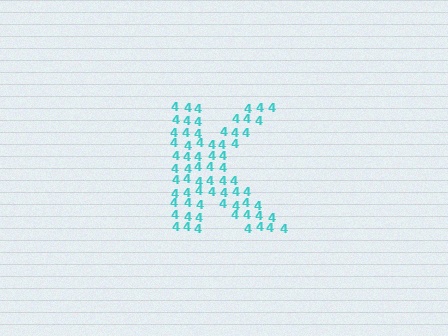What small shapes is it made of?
It is made of small digit 4's.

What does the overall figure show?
The overall figure shows the letter K.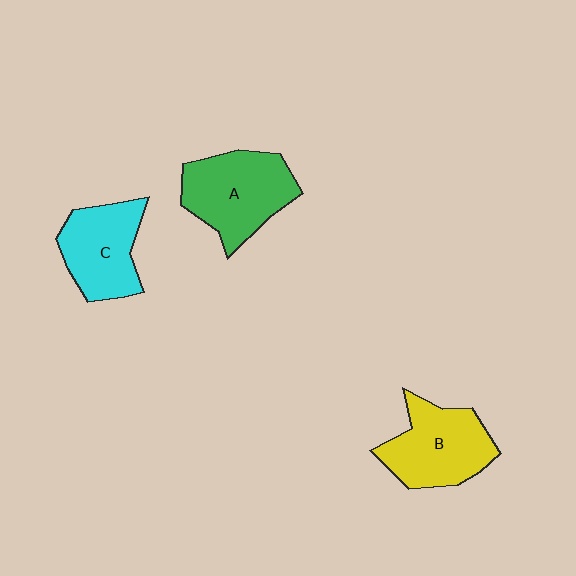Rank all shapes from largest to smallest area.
From largest to smallest: A (green), B (yellow), C (cyan).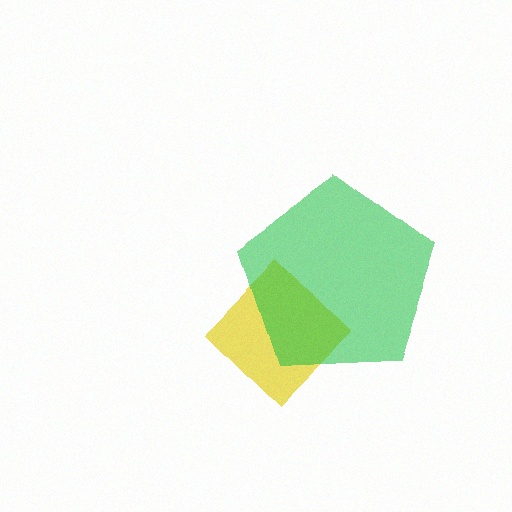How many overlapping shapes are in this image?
There are 2 overlapping shapes in the image.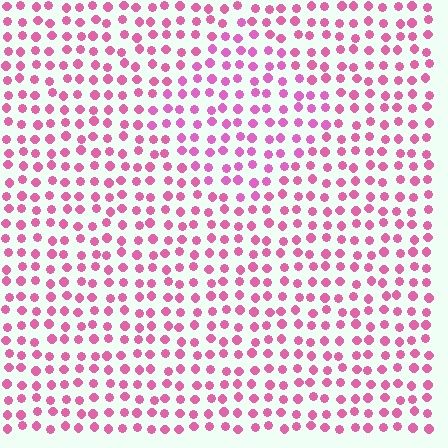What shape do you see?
I see a diamond.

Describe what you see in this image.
The image is filled with small pink elements in a uniform arrangement. A diamond-shaped region is visible where the elements are tinted to a slightly different hue, forming a subtle color boundary.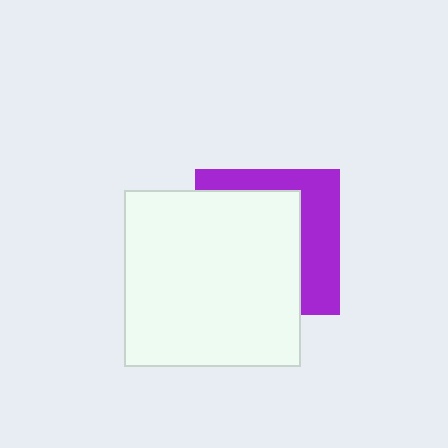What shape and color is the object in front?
The object in front is a white square.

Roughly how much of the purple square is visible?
A small part of it is visible (roughly 36%).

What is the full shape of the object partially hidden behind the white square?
The partially hidden object is a purple square.